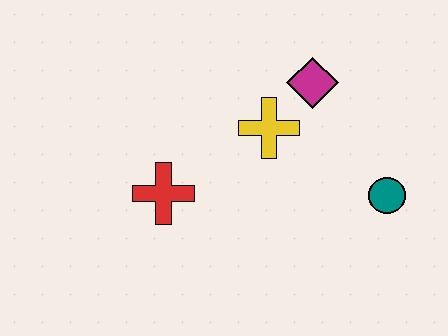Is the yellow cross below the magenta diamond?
Yes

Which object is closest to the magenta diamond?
The yellow cross is closest to the magenta diamond.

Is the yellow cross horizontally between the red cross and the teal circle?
Yes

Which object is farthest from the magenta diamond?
The red cross is farthest from the magenta diamond.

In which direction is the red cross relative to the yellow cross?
The red cross is to the left of the yellow cross.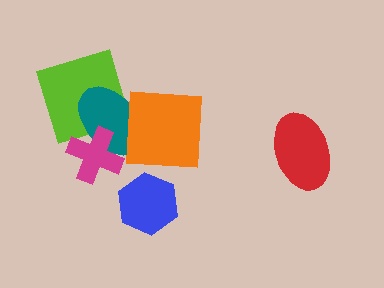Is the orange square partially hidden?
No, no other shape covers it.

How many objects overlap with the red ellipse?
0 objects overlap with the red ellipse.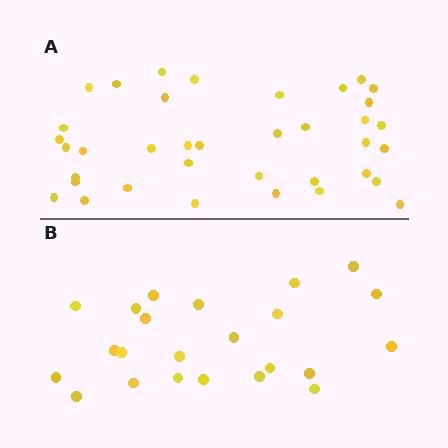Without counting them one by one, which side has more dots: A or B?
Region A (the top region) has more dots.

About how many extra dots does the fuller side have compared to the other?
Region A has approximately 15 more dots than region B.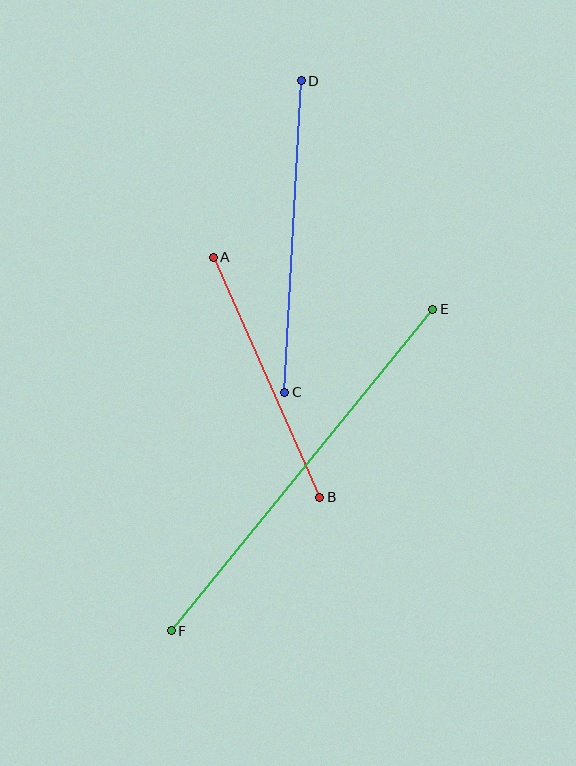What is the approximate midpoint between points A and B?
The midpoint is at approximately (267, 377) pixels.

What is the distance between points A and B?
The distance is approximately 262 pixels.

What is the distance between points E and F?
The distance is approximately 414 pixels.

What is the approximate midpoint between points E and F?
The midpoint is at approximately (302, 470) pixels.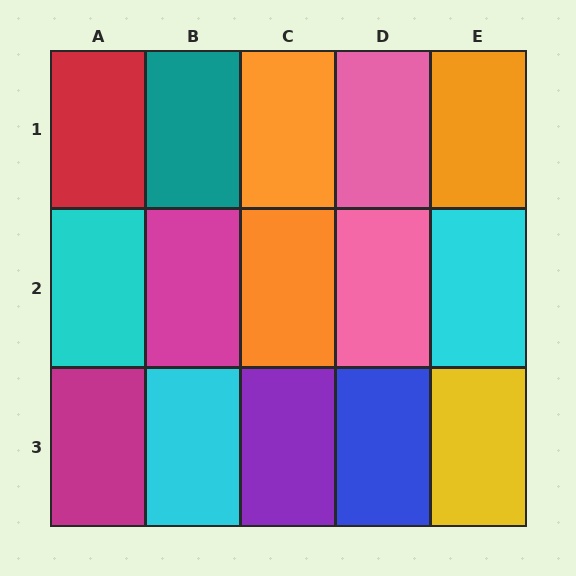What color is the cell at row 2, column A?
Cyan.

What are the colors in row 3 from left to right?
Magenta, cyan, purple, blue, yellow.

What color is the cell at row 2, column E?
Cyan.